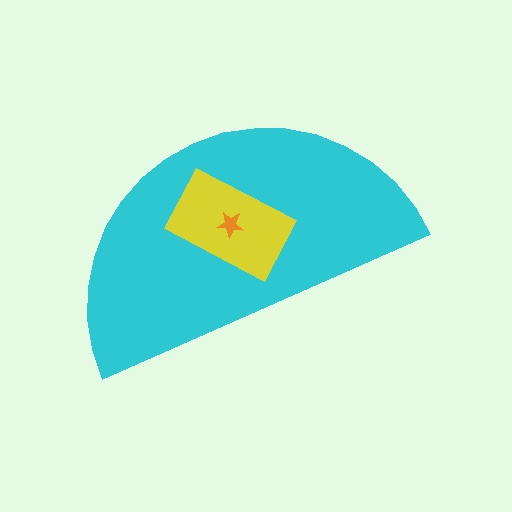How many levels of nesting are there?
3.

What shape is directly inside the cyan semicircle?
The yellow rectangle.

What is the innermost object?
The orange star.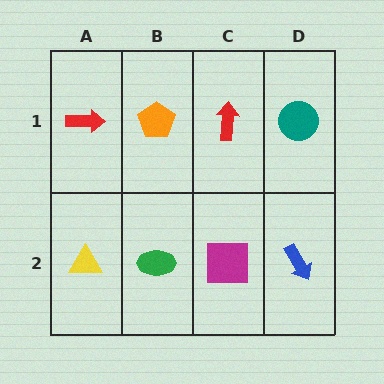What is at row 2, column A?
A yellow triangle.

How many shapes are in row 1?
4 shapes.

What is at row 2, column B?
A green ellipse.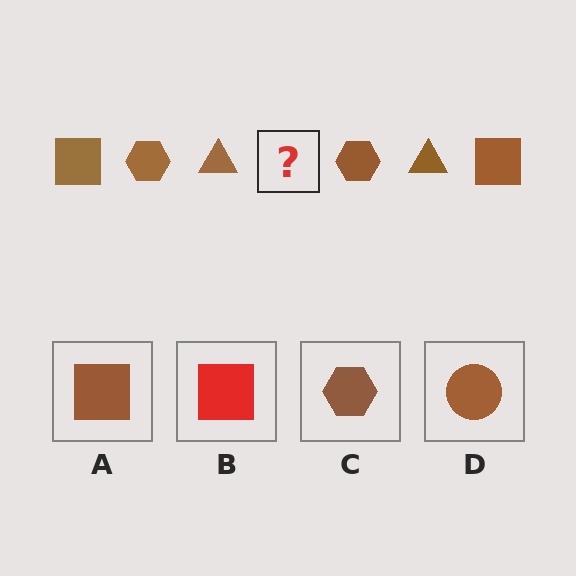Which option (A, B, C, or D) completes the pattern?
A.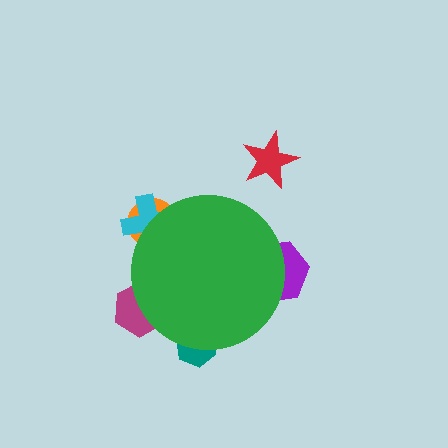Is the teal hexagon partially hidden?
Yes, the teal hexagon is partially hidden behind the green circle.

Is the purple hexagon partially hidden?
Yes, the purple hexagon is partially hidden behind the green circle.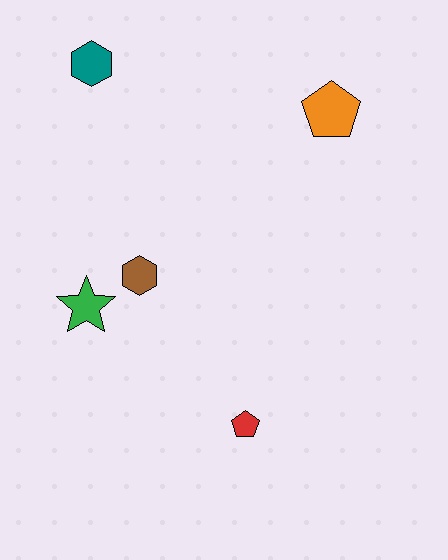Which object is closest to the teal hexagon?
The brown hexagon is closest to the teal hexagon.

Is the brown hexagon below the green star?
No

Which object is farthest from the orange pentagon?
The red pentagon is farthest from the orange pentagon.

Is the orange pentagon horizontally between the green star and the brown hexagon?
No